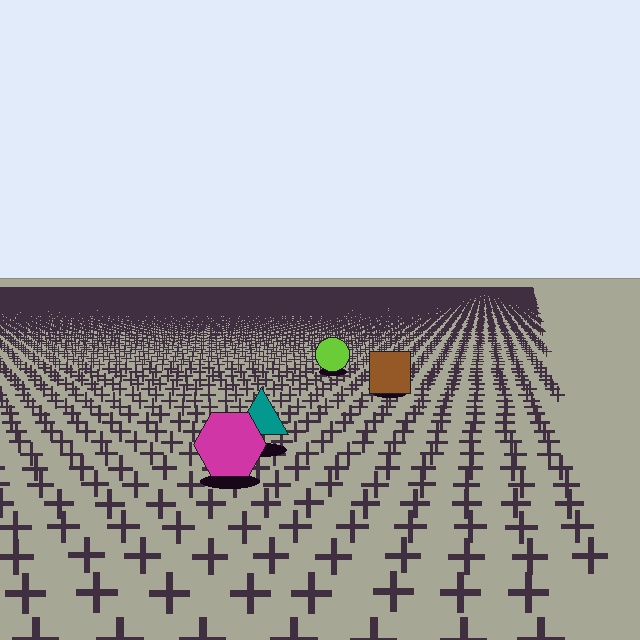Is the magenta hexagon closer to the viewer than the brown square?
Yes. The magenta hexagon is closer — you can tell from the texture gradient: the ground texture is coarser near it.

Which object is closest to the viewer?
The magenta hexagon is closest. The texture marks near it are larger and more spread out.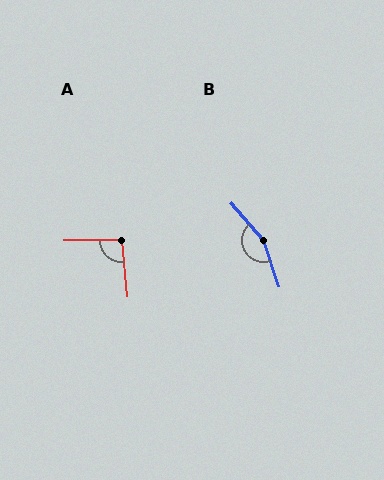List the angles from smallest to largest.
A (96°), B (156°).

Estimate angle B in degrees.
Approximately 156 degrees.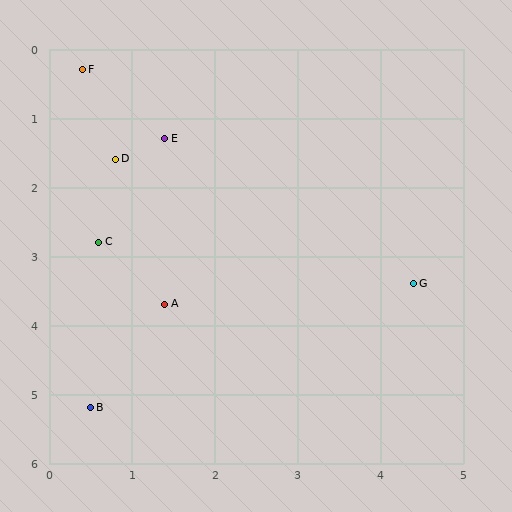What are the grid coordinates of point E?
Point E is at approximately (1.4, 1.3).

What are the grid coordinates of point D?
Point D is at approximately (0.8, 1.6).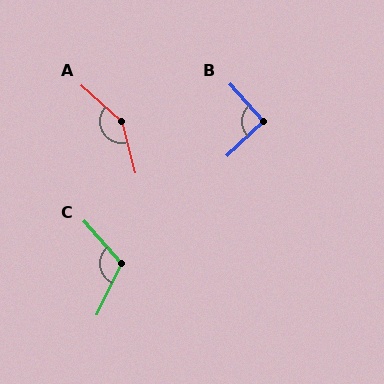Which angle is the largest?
A, at approximately 146 degrees.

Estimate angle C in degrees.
Approximately 114 degrees.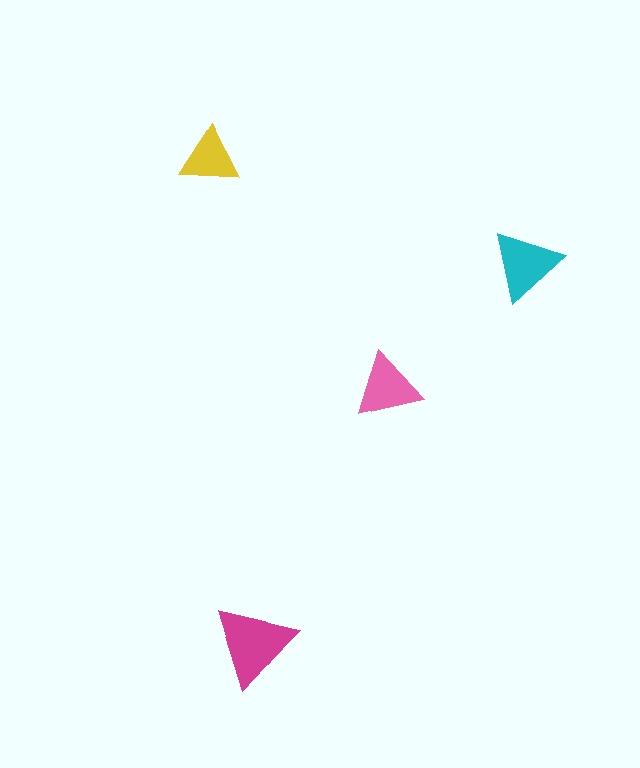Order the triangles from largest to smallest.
the magenta one, the cyan one, the pink one, the yellow one.